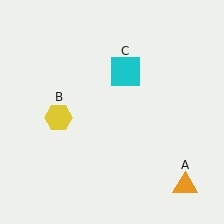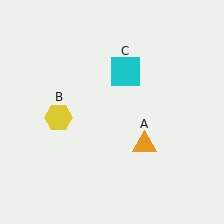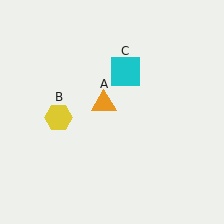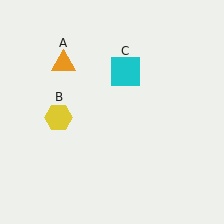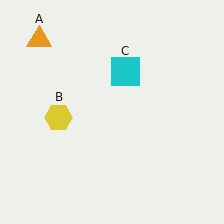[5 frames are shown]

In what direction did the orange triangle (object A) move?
The orange triangle (object A) moved up and to the left.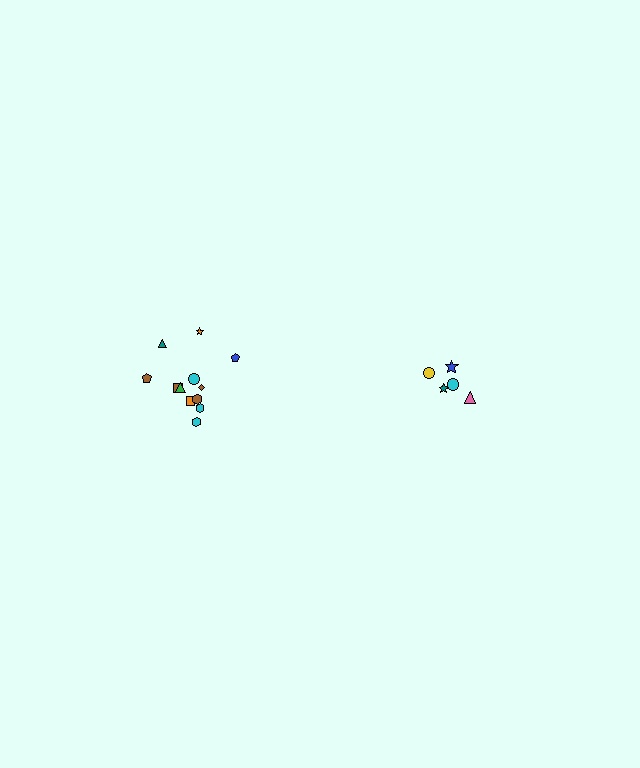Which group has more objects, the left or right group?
The left group.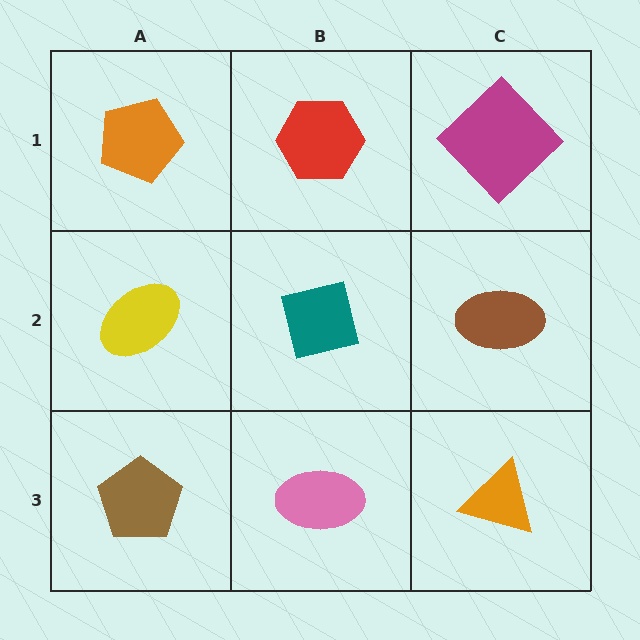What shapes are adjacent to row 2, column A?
An orange pentagon (row 1, column A), a brown pentagon (row 3, column A), a teal square (row 2, column B).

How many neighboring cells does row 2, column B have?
4.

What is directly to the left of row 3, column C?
A pink ellipse.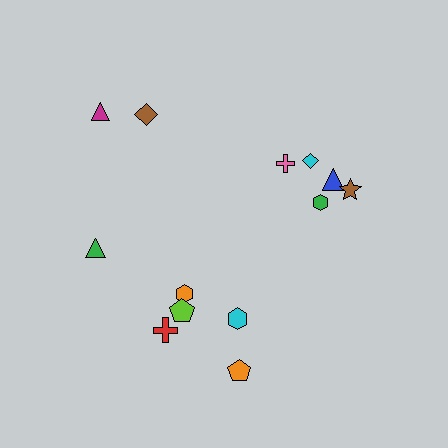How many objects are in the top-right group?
There are 5 objects.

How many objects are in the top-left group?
There are 3 objects.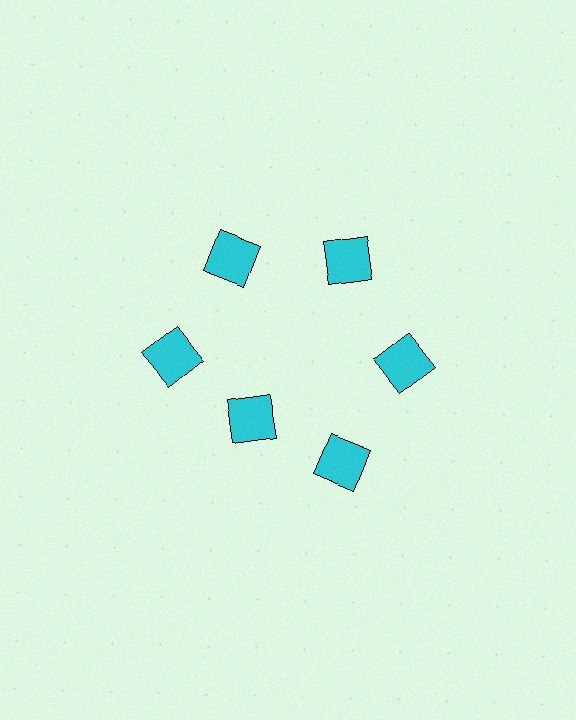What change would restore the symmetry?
The symmetry would be restored by moving it outward, back onto the ring so that all 6 squares sit at equal angles and equal distance from the center.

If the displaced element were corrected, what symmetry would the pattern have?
It would have 6-fold rotational symmetry — the pattern would map onto itself every 60 degrees.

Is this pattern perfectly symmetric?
No. The 6 cyan squares are arranged in a ring, but one element near the 7 o'clock position is pulled inward toward the center, breaking the 6-fold rotational symmetry.